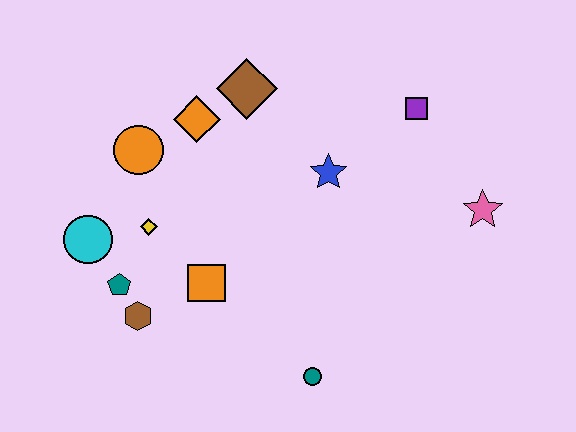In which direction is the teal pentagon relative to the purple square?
The teal pentagon is to the left of the purple square.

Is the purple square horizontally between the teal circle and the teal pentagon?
No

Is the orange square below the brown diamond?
Yes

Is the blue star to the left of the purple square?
Yes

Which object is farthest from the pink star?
The cyan circle is farthest from the pink star.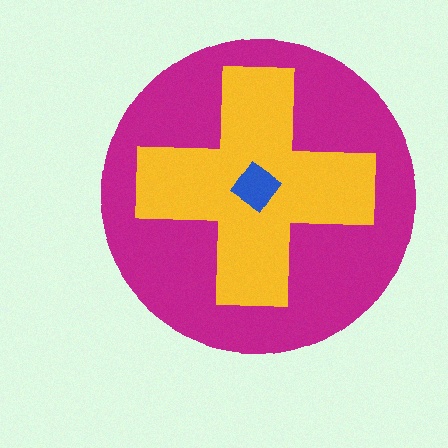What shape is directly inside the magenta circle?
The yellow cross.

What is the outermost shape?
The magenta circle.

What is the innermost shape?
The blue diamond.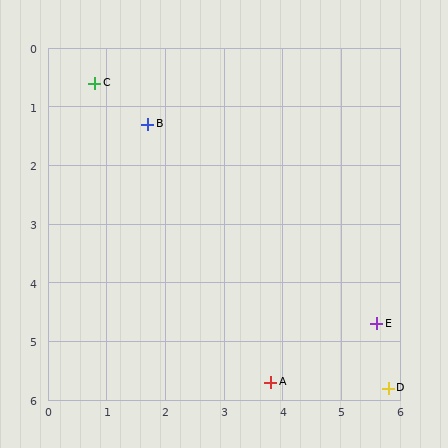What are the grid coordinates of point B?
Point B is at approximately (1.7, 1.3).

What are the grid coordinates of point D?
Point D is at approximately (5.8, 5.8).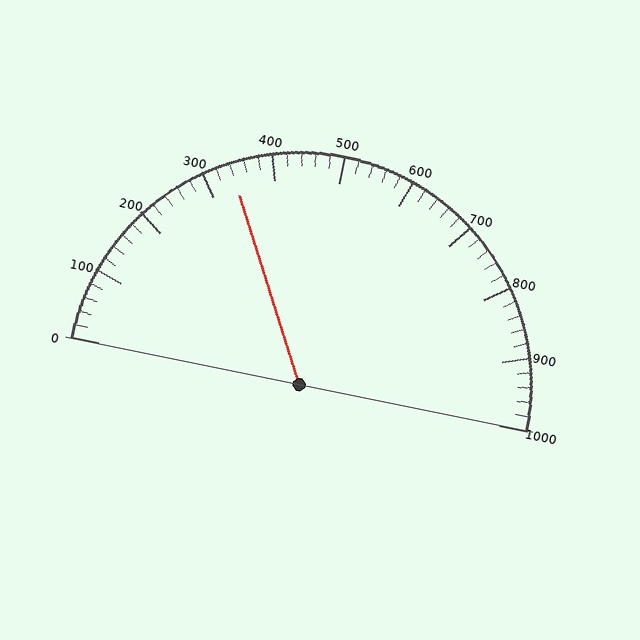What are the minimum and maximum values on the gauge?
The gauge ranges from 0 to 1000.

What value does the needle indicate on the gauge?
The needle indicates approximately 340.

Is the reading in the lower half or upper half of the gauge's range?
The reading is in the lower half of the range (0 to 1000).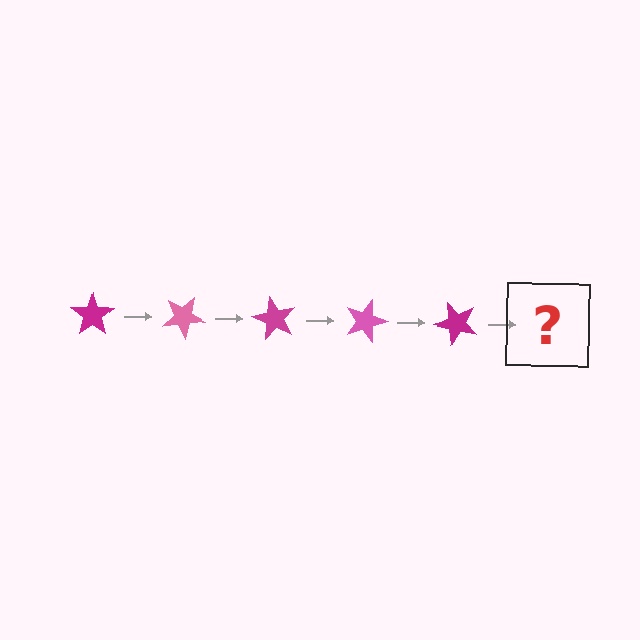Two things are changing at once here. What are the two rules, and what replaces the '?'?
The two rules are that it rotates 30 degrees each step and the color cycles through magenta and pink. The '?' should be a pink star, rotated 150 degrees from the start.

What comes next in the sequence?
The next element should be a pink star, rotated 150 degrees from the start.